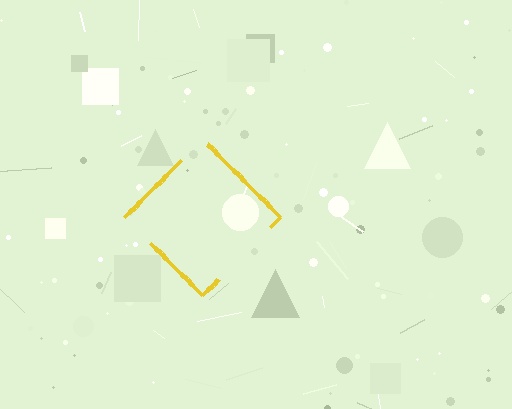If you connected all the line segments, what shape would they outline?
They would outline a diamond.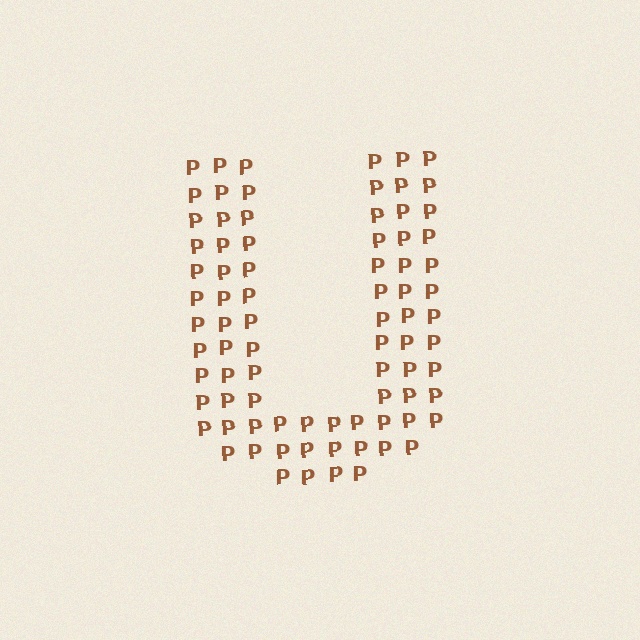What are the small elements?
The small elements are letter P's.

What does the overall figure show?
The overall figure shows the letter U.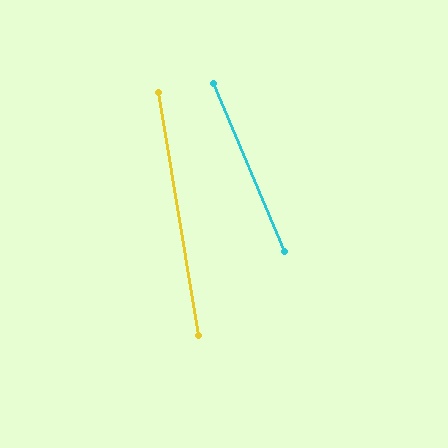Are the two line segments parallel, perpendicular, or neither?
Neither parallel nor perpendicular — they differ by about 13°.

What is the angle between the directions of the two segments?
Approximately 13 degrees.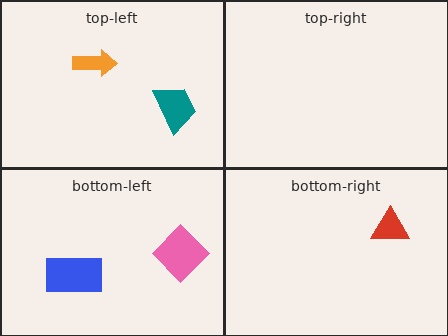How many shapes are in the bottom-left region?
2.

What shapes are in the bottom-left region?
The pink diamond, the blue rectangle.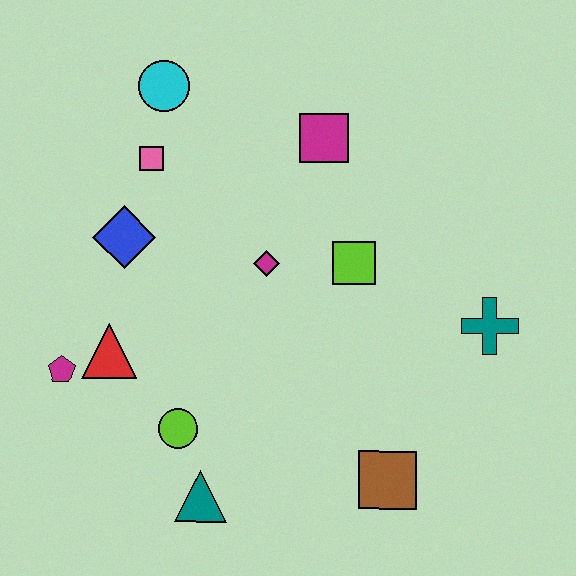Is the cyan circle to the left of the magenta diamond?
Yes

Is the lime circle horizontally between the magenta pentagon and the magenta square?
Yes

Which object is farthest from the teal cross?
The magenta pentagon is farthest from the teal cross.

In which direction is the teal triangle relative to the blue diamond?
The teal triangle is below the blue diamond.